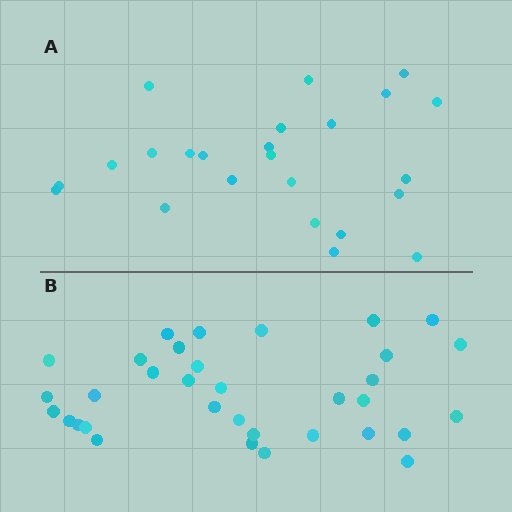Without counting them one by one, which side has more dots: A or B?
Region B (the bottom region) has more dots.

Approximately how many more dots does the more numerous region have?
Region B has roughly 10 or so more dots than region A.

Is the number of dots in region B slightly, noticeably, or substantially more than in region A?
Region B has noticeably more, but not dramatically so. The ratio is roughly 1.4 to 1.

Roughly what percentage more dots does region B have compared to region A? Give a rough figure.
About 40% more.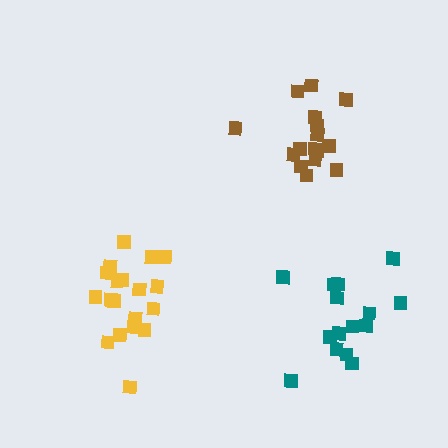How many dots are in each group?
Group 1: 16 dots, Group 2: 19 dots, Group 3: 15 dots (50 total).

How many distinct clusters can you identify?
There are 3 distinct clusters.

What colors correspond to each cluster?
The clusters are colored: brown, yellow, teal.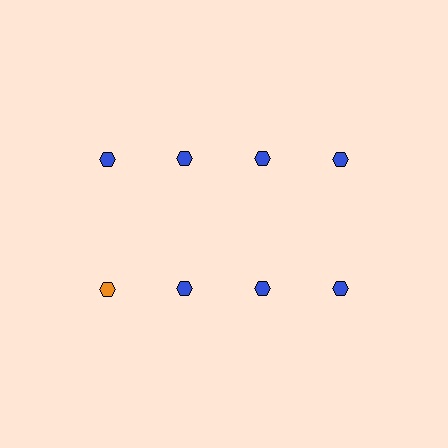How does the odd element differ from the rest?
It has a different color: orange instead of blue.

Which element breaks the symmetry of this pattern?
The orange hexagon in the second row, leftmost column breaks the symmetry. All other shapes are blue hexagons.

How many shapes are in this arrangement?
There are 8 shapes arranged in a grid pattern.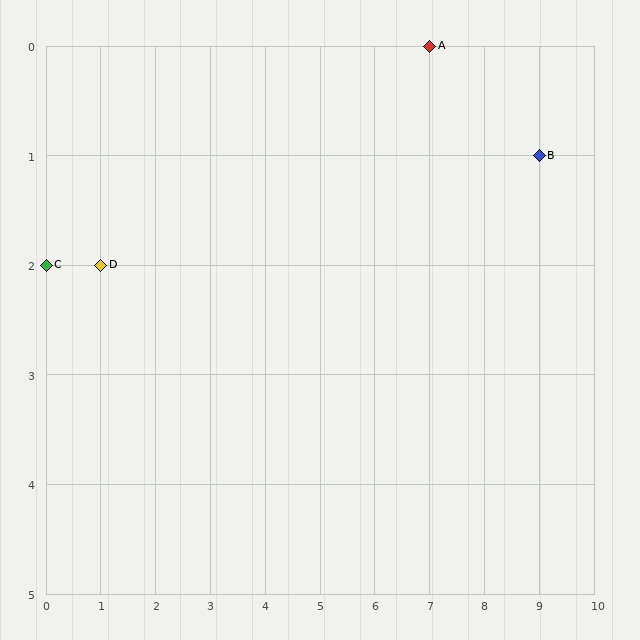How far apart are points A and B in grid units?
Points A and B are 2 columns and 1 row apart (about 2.2 grid units diagonally).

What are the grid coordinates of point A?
Point A is at grid coordinates (7, 0).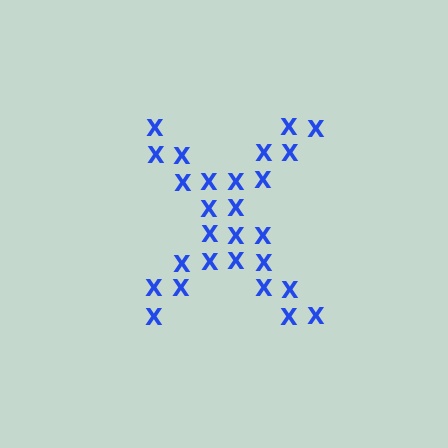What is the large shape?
The large shape is the letter X.